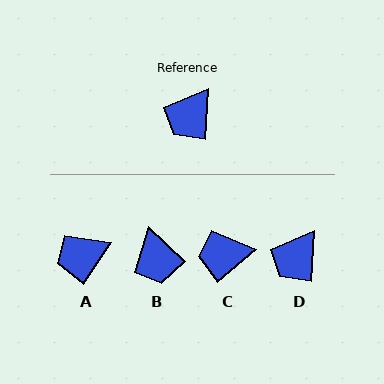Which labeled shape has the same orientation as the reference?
D.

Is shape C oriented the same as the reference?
No, it is off by about 47 degrees.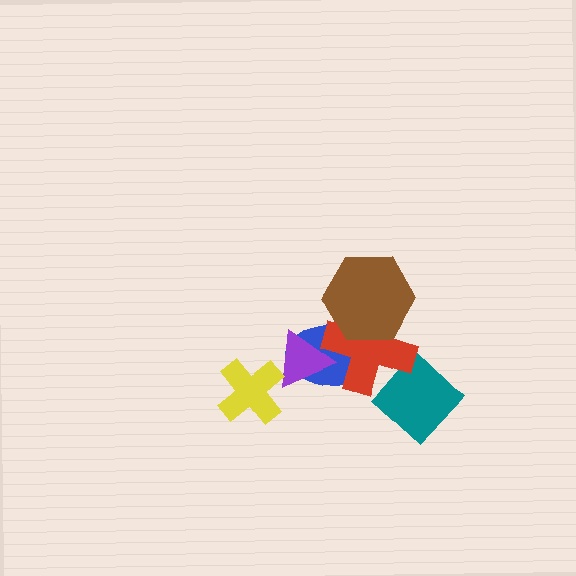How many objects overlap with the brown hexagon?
2 objects overlap with the brown hexagon.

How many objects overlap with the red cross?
4 objects overlap with the red cross.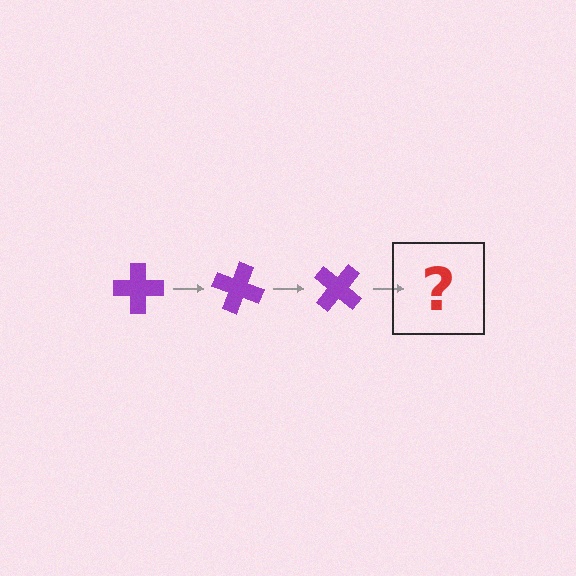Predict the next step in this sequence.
The next step is a purple cross rotated 60 degrees.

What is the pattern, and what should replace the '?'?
The pattern is that the cross rotates 20 degrees each step. The '?' should be a purple cross rotated 60 degrees.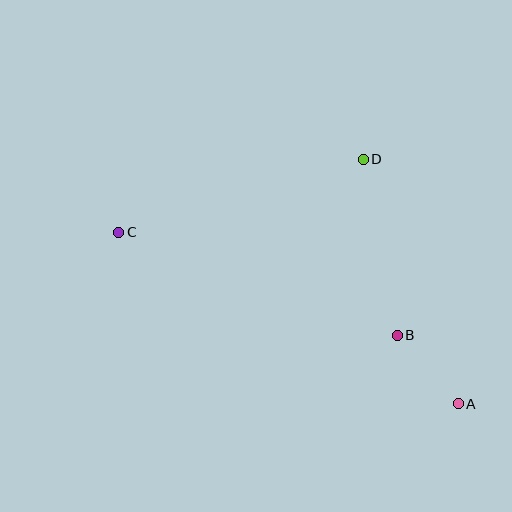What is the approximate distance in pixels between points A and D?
The distance between A and D is approximately 262 pixels.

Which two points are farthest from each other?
Points A and C are farthest from each other.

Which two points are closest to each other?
Points A and B are closest to each other.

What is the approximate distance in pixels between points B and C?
The distance between B and C is approximately 297 pixels.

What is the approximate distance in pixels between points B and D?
The distance between B and D is approximately 179 pixels.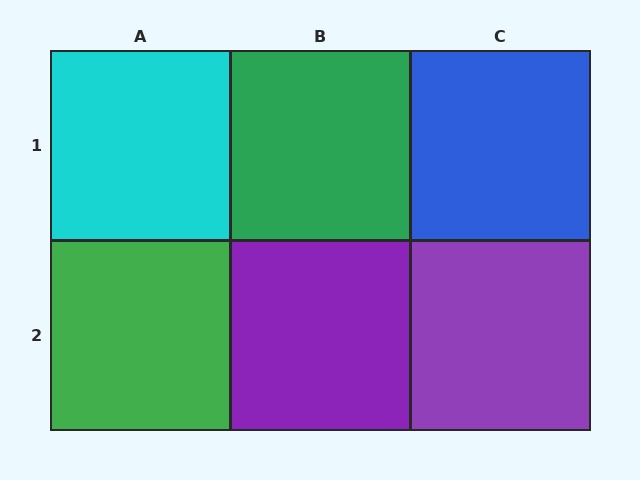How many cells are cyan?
1 cell is cyan.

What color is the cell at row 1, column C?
Blue.